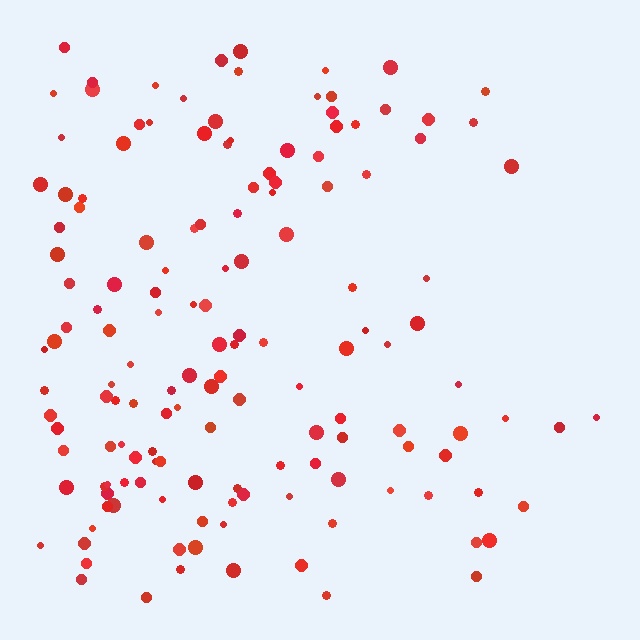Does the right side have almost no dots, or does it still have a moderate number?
Still a moderate number, just noticeably fewer than the left.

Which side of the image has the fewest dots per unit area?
The right.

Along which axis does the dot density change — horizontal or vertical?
Horizontal.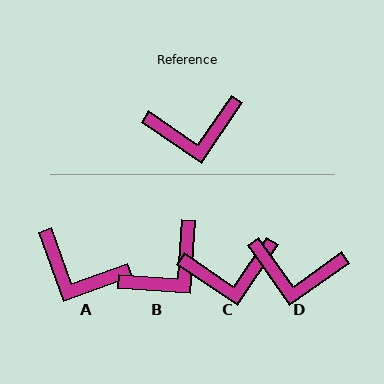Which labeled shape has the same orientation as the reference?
C.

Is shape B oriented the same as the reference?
No, it is off by about 30 degrees.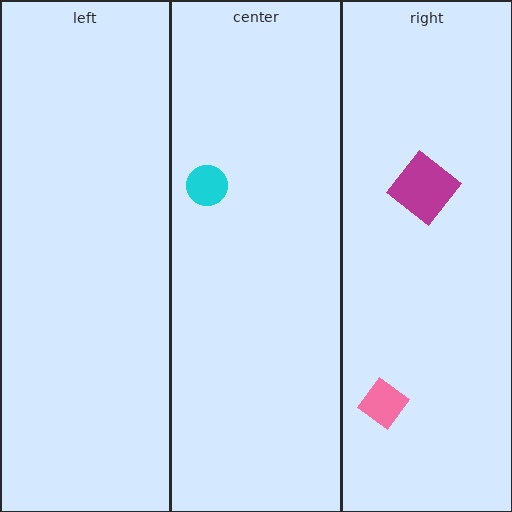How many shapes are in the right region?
2.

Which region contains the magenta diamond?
The right region.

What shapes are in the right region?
The pink diamond, the magenta diamond.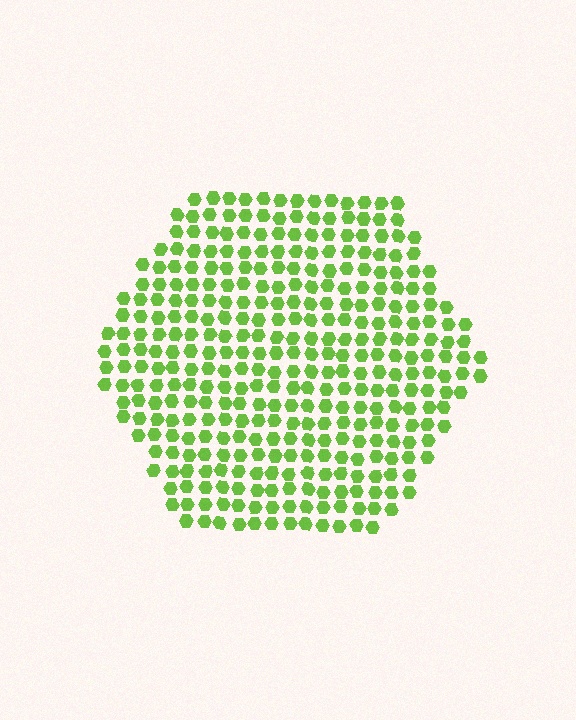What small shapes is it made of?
It is made of small hexagons.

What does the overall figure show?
The overall figure shows a hexagon.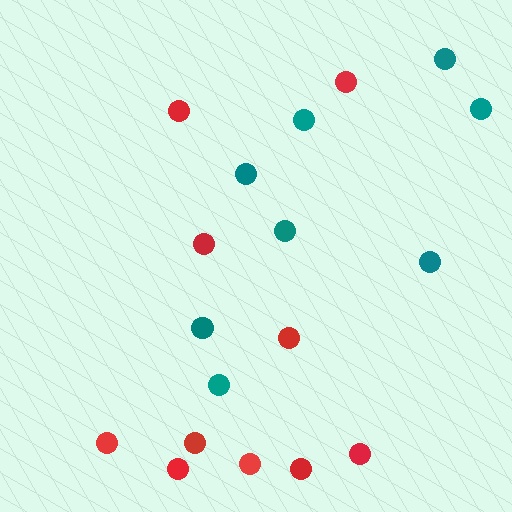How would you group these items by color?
There are 2 groups: one group of red circles (10) and one group of teal circles (8).